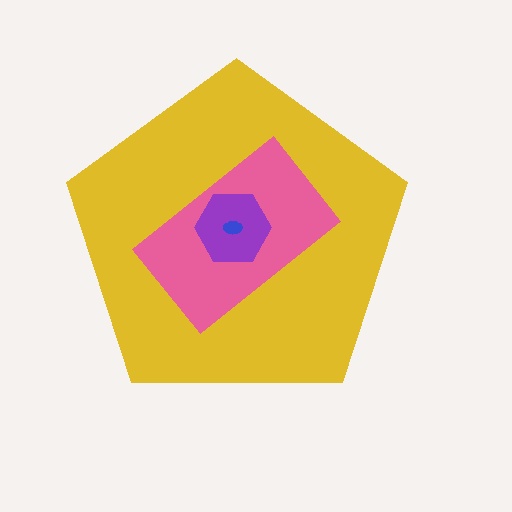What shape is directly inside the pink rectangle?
The purple hexagon.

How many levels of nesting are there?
4.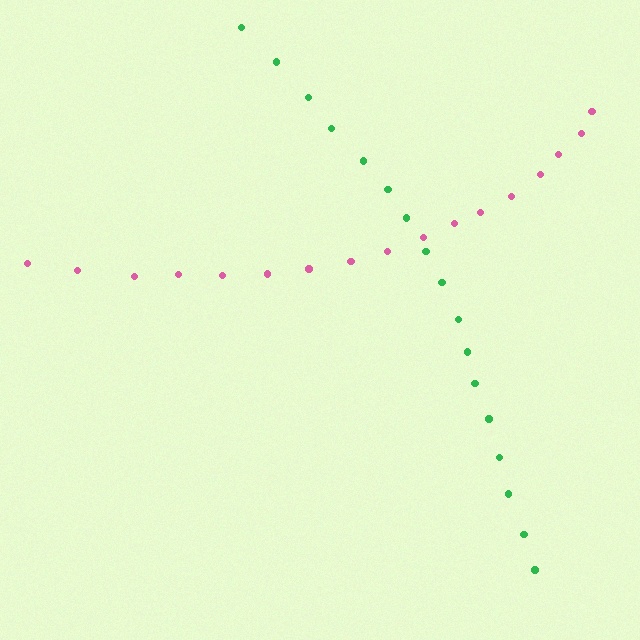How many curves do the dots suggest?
There are 2 distinct paths.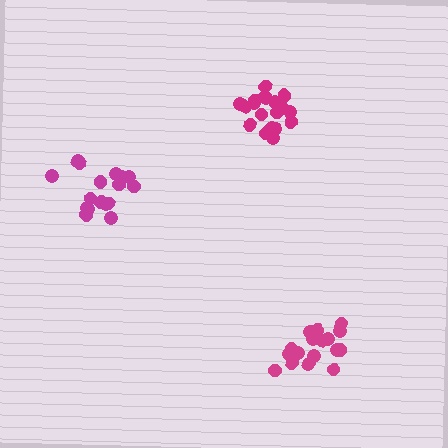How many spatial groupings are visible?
There are 3 spatial groupings.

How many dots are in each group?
Group 1: 17 dots, Group 2: 17 dots, Group 3: 20 dots (54 total).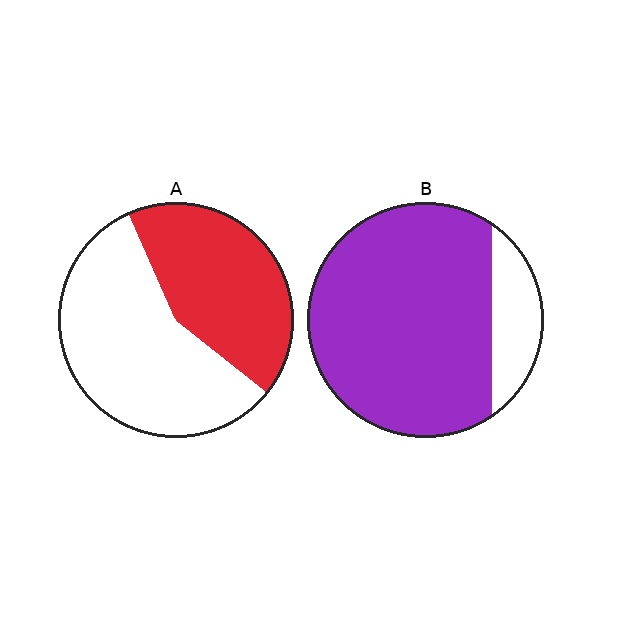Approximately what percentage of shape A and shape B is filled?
A is approximately 45% and B is approximately 85%.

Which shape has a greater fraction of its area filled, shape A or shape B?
Shape B.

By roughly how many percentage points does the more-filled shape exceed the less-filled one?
By roughly 40 percentage points (B over A).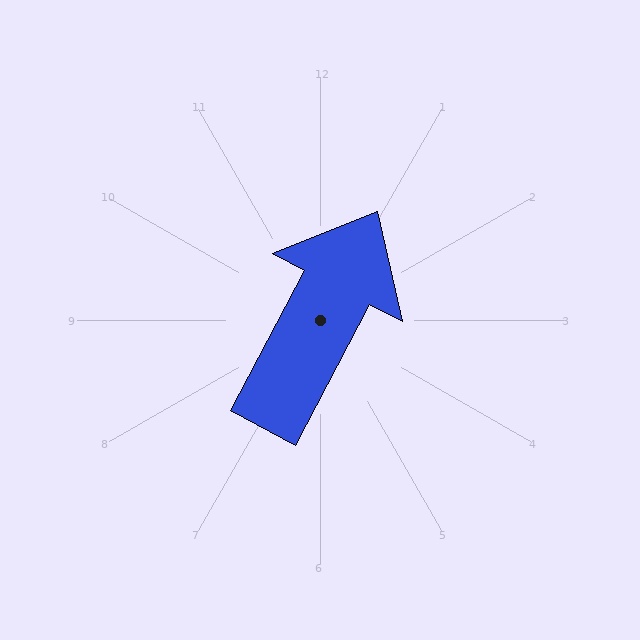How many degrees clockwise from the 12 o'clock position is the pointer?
Approximately 28 degrees.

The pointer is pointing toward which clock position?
Roughly 1 o'clock.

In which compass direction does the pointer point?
Northeast.